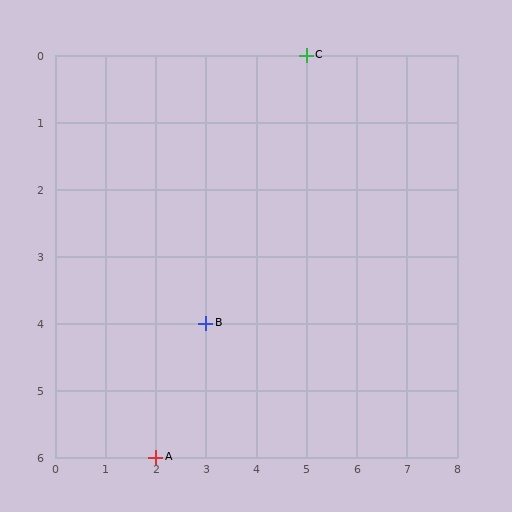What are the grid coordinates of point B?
Point B is at grid coordinates (3, 4).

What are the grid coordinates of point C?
Point C is at grid coordinates (5, 0).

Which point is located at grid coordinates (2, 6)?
Point A is at (2, 6).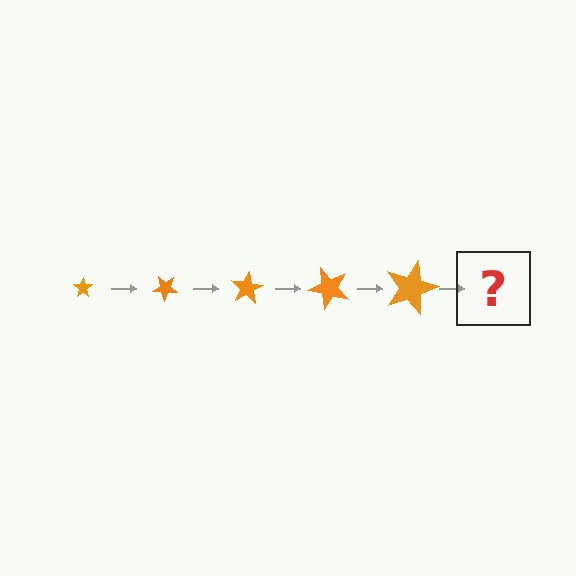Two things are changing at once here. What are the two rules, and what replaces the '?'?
The two rules are that the star grows larger each step and it rotates 40 degrees each step. The '?' should be a star, larger than the previous one and rotated 200 degrees from the start.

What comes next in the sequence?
The next element should be a star, larger than the previous one and rotated 200 degrees from the start.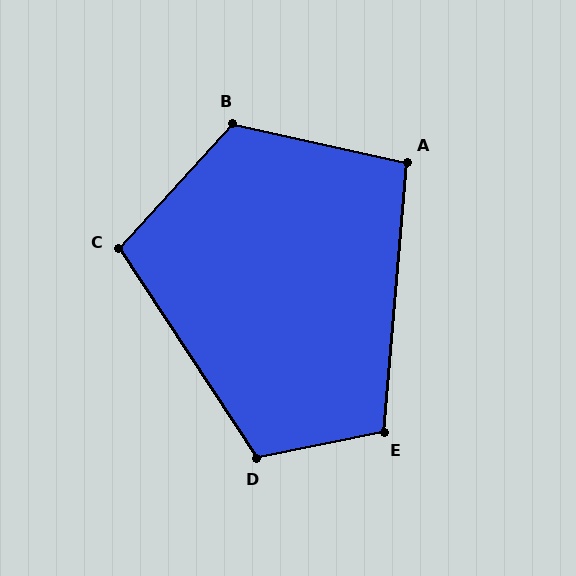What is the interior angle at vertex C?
Approximately 105 degrees (obtuse).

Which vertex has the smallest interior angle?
A, at approximately 98 degrees.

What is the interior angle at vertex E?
Approximately 107 degrees (obtuse).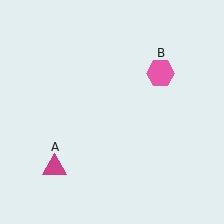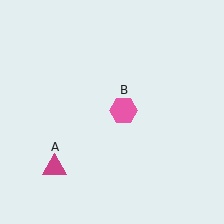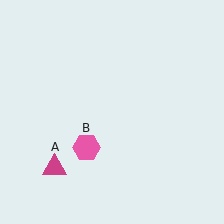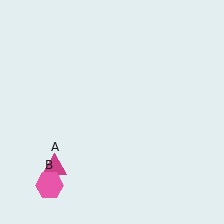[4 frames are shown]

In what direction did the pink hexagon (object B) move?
The pink hexagon (object B) moved down and to the left.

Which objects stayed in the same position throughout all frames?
Magenta triangle (object A) remained stationary.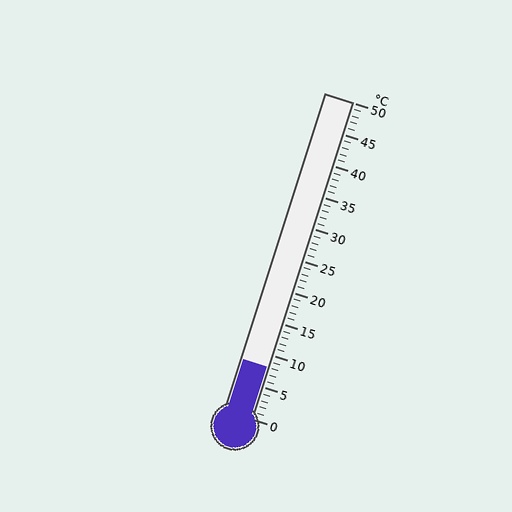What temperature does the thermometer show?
The thermometer shows approximately 8°C.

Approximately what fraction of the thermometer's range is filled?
The thermometer is filled to approximately 15% of its range.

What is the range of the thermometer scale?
The thermometer scale ranges from 0°C to 50°C.